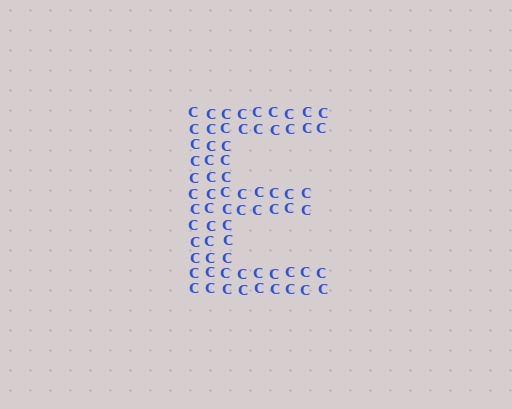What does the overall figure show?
The overall figure shows the letter E.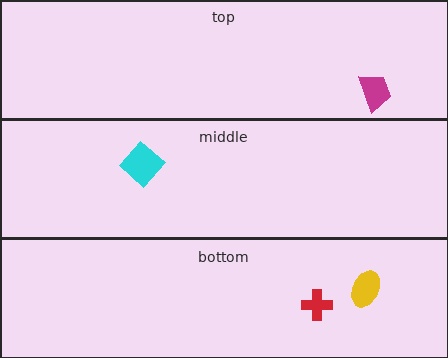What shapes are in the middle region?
The cyan diamond.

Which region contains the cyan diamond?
The middle region.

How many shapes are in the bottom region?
2.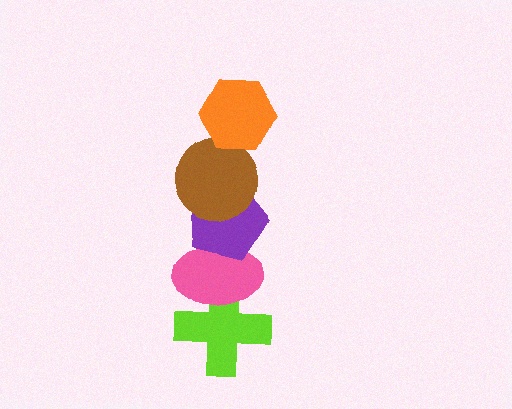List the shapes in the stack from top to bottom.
From top to bottom: the orange hexagon, the brown circle, the purple pentagon, the pink ellipse, the lime cross.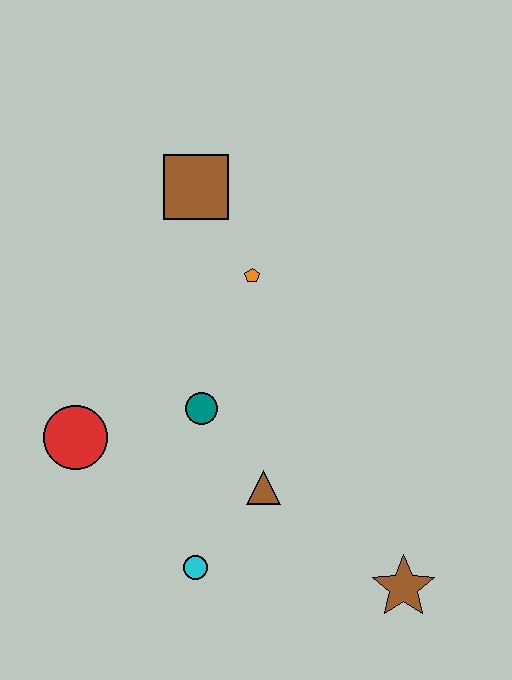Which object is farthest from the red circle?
The brown star is farthest from the red circle.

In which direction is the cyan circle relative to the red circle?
The cyan circle is below the red circle.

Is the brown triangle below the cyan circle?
No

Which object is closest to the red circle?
The teal circle is closest to the red circle.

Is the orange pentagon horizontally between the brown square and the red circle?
No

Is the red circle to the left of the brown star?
Yes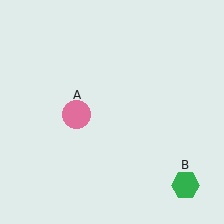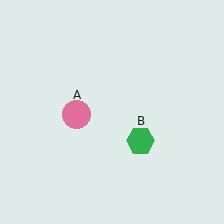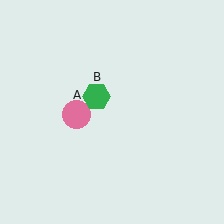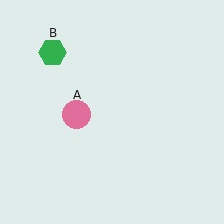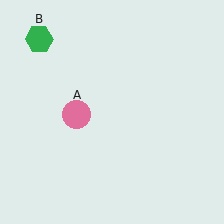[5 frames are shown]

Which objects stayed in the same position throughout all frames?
Pink circle (object A) remained stationary.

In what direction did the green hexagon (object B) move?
The green hexagon (object B) moved up and to the left.